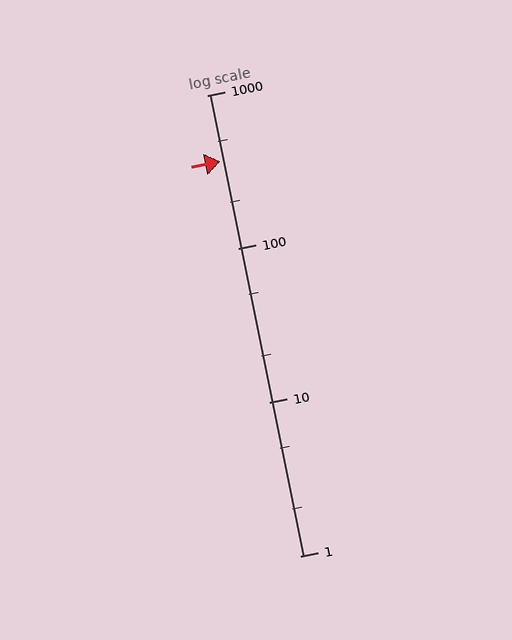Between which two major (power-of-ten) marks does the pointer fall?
The pointer is between 100 and 1000.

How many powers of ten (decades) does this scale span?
The scale spans 3 decades, from 1 to 1000.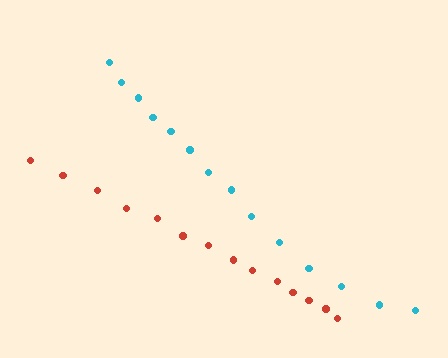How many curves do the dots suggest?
There are 2 distinct paths.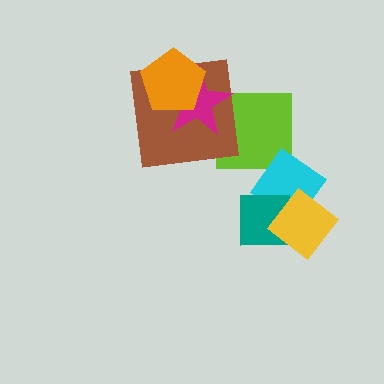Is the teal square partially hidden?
Yes, it is partially covered by another shape.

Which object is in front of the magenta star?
The orange pentagon is in front of the magenta star.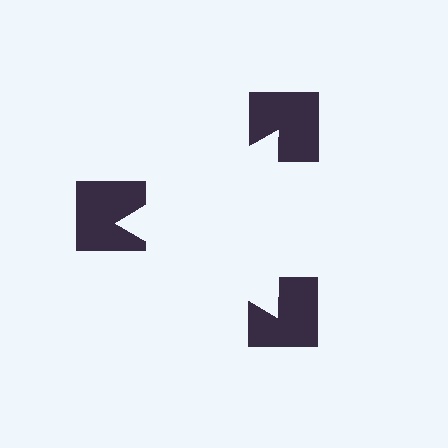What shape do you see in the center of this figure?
An illusory triangle — its edges are inferred from the aligned wedge cuts in the notched squares, not physically drawn.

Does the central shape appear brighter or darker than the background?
It typically appears slightly brighter than the background, even though no actual brightness change is drawn.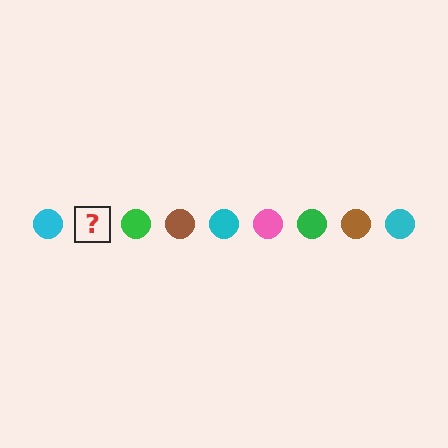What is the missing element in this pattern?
The missing element is a pink circle.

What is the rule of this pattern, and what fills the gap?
The rule is that the pattern cycles through cyan, pink, green, brown circles. The gap should be filled with a pink circle.